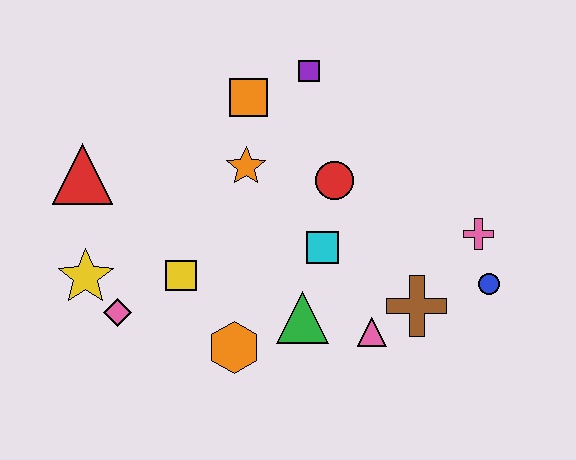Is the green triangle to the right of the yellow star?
Yes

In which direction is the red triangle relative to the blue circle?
The red triangle is to the left of the blue circle.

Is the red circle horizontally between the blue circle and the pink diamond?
Yes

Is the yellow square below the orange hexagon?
No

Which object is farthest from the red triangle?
The blue circle is farthest from the red triangle.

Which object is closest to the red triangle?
The yellow star is closest to the red triangle.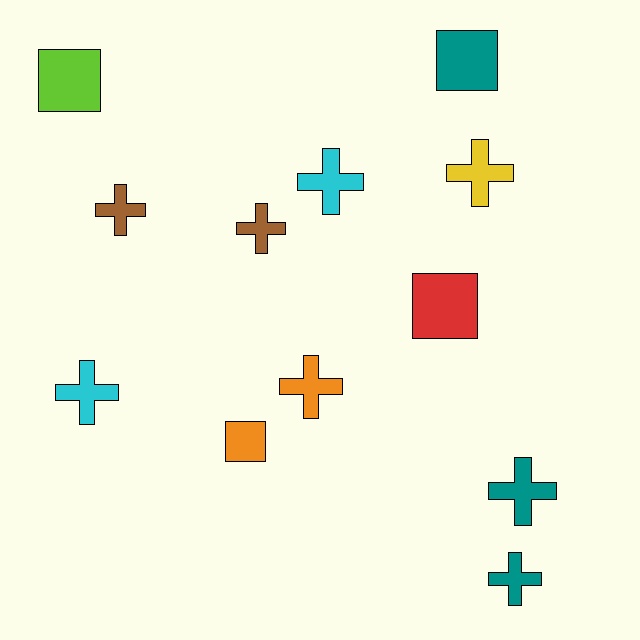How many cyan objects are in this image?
There are 2 cyan objects.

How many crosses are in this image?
There are 8 crosses.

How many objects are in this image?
There are 12 objects.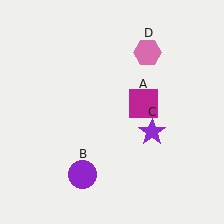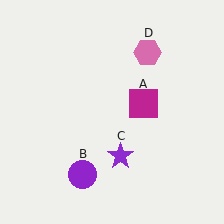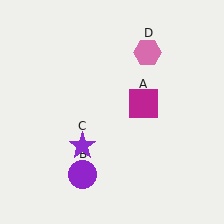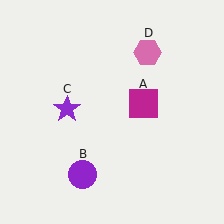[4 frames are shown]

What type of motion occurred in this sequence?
The purple star (object C) rotated clockwise around the center of the scene.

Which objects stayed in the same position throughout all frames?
Magenta square (object A) and purple circle (object B) and pink hexagon (object D) remained stationary.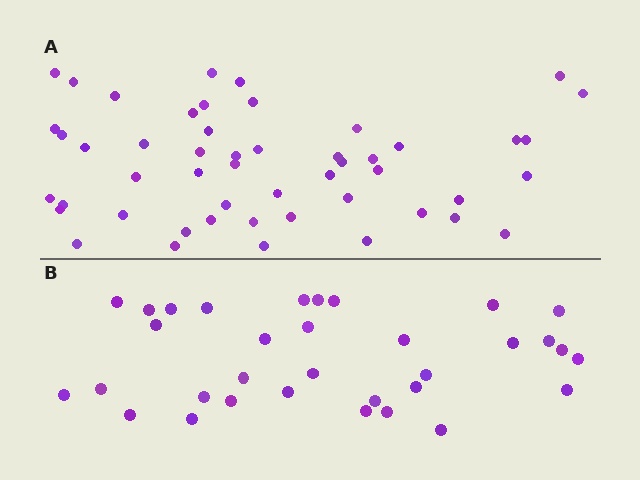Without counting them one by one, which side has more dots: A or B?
Region A (the top region) has more dots.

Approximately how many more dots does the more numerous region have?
Region A has approximately 15 more dots than region B.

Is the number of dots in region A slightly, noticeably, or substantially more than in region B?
Region A has substantially more. The ratio is roughly 1.5 to 1.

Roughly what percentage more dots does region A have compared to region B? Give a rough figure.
About 50% more.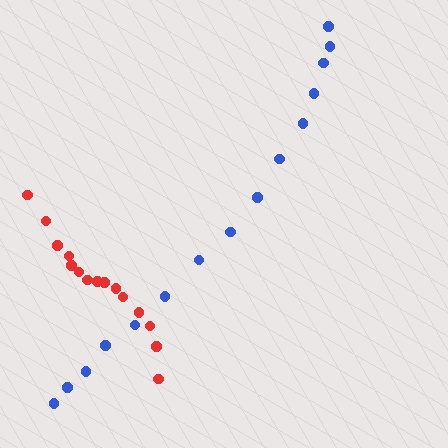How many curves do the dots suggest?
There are 2 distinct paths.